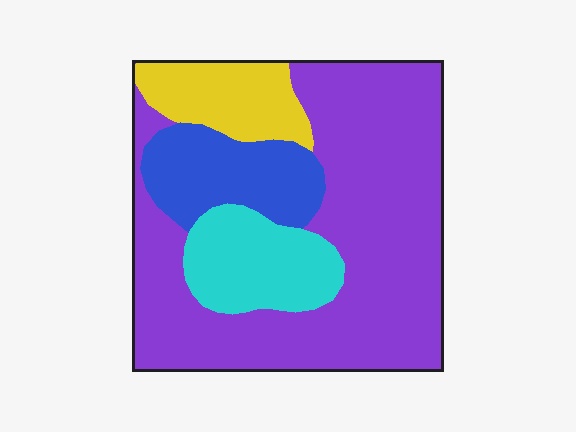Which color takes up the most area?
Purple, at roughly 60%.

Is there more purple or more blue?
Purple.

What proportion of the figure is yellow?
Yellow takes up about one eighth (1/8) of the figure.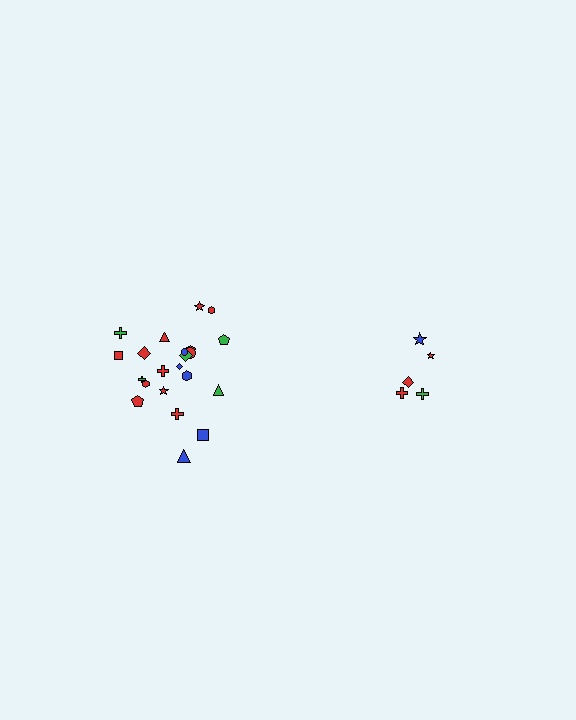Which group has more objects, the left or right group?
The left group.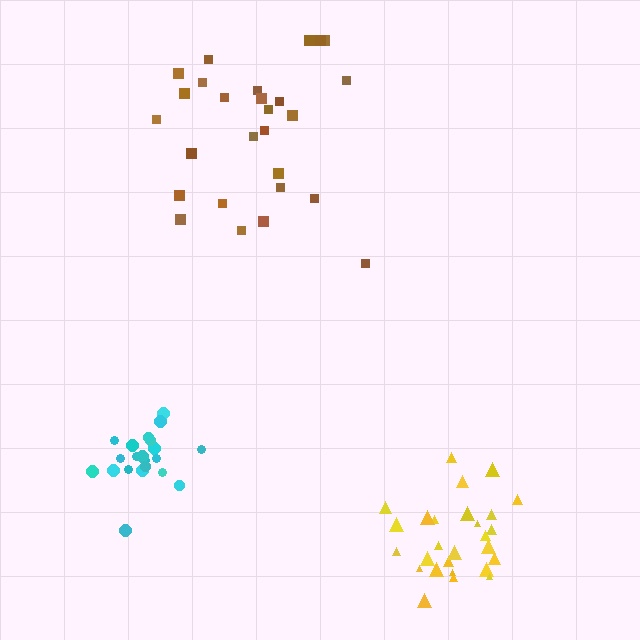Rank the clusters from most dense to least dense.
cyan, yellow, brown.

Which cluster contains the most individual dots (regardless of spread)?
Brown (27).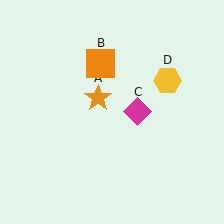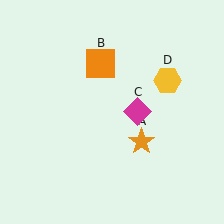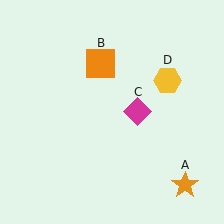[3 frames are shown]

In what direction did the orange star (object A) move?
The orange star (object A) moved down and to the right.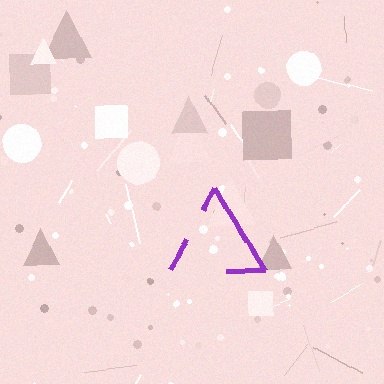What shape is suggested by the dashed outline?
The dashed outline suggests a triangle.